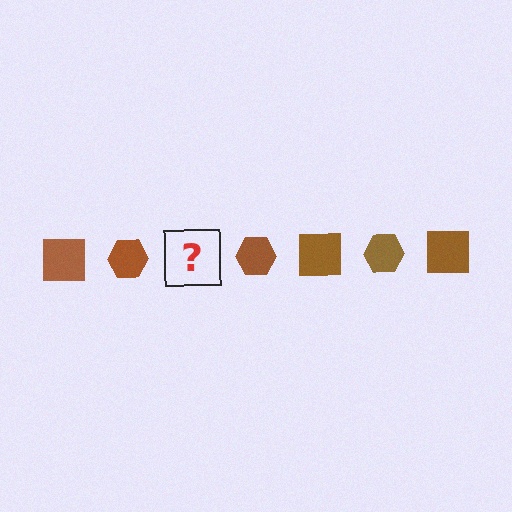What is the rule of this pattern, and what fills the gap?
The rule is that the pattern cycles through square, hexagon shapes in brown. The gap should be filled with a brown square.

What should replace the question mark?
The question mark should be replaced with a brown square.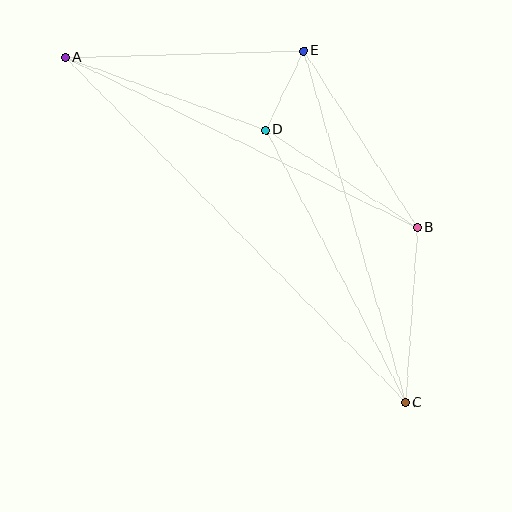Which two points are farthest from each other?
Points A and C are farthest from each other.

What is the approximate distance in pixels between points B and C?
The distance between B and C is approximately 175 pixels.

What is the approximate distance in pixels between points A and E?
The distance between A and E is approximately 238 pixels.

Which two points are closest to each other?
Points D and E are closest to each other.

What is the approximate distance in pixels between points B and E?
The distance between B and E is approximately 211 pixels.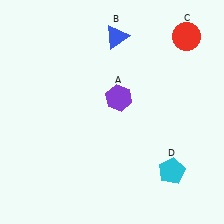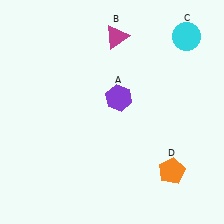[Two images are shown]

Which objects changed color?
B changed from blue to magenta. C changed from red to cyan. D changed from cyan to orange.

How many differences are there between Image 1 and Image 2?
There are 3 differences between the two images.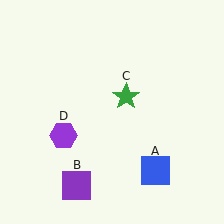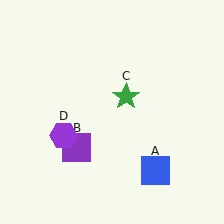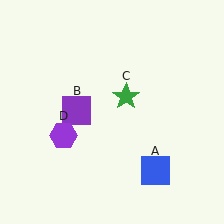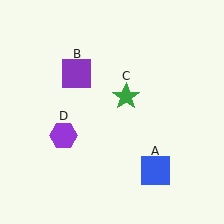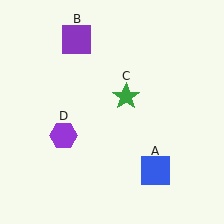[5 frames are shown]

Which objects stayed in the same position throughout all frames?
Blue square (object A) and green star (object C) and purple hexagon (object D) remained stationary.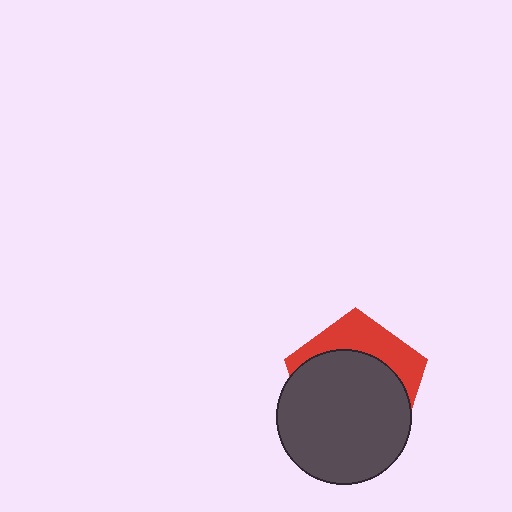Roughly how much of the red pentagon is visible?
A small part of it is visible (roughly 32%).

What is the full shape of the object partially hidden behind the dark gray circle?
The partially hidden object is a red pentagon.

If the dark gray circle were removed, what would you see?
You would see the complete red pentagon.